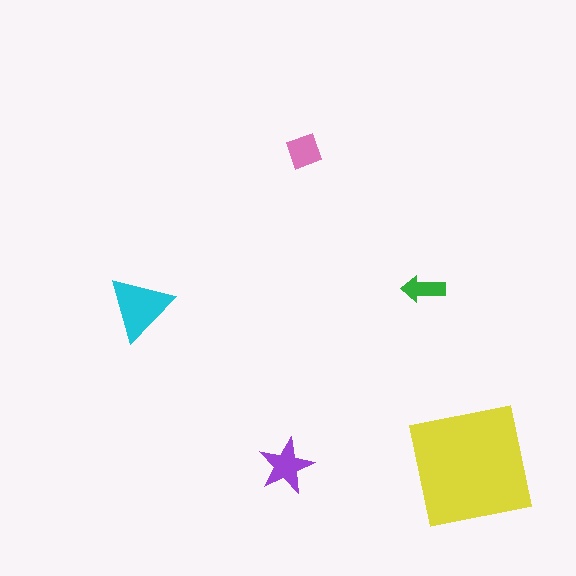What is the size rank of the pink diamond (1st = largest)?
4th.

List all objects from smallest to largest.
The green arrow, the pink diamond, the purple star, the cyan triangle, the yellow square.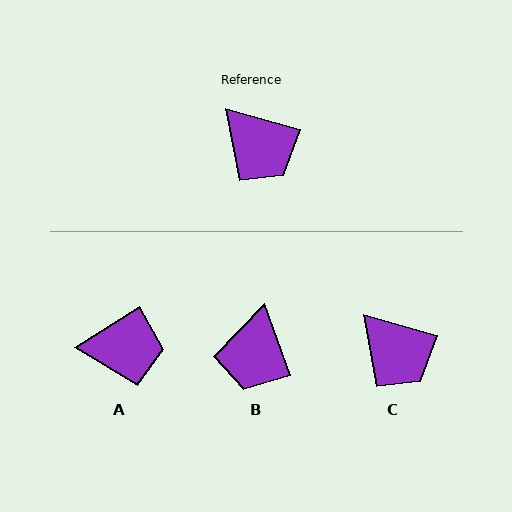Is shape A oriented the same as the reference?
No, it is off by about 48 degrees.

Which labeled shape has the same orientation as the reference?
C.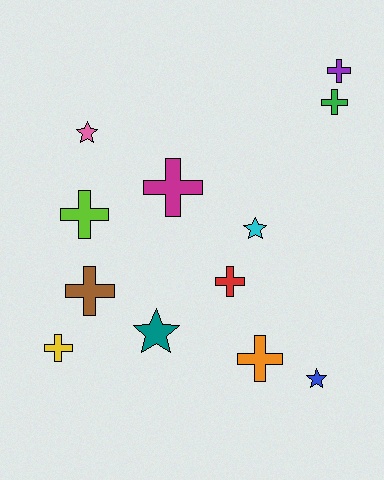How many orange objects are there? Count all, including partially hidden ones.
There is 1 orange object.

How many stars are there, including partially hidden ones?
There are 4 stars.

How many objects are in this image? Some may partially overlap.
There are 12 objects.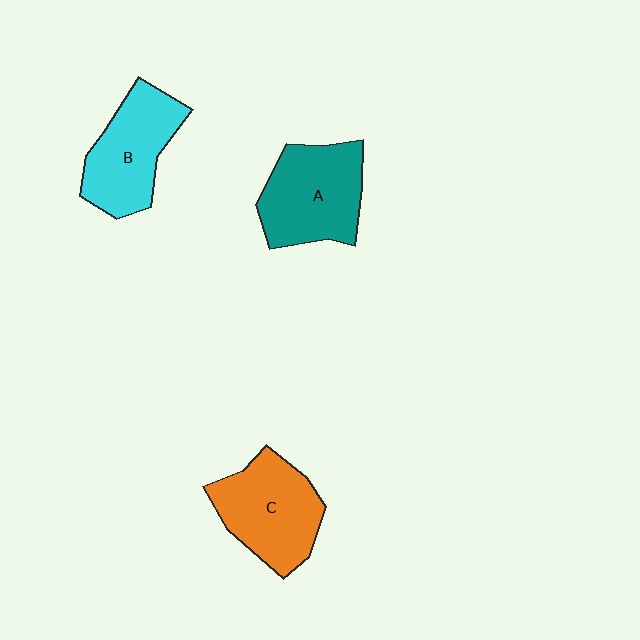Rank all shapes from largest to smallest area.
From largest to smallest: A (teal), C (orange), B (cyan).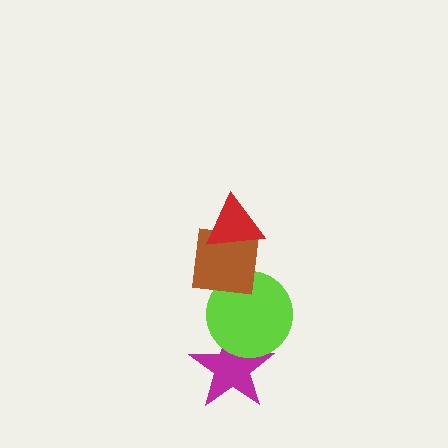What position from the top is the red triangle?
The red triangle is 1st from the top.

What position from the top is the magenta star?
The magenta star is 4th from the top.